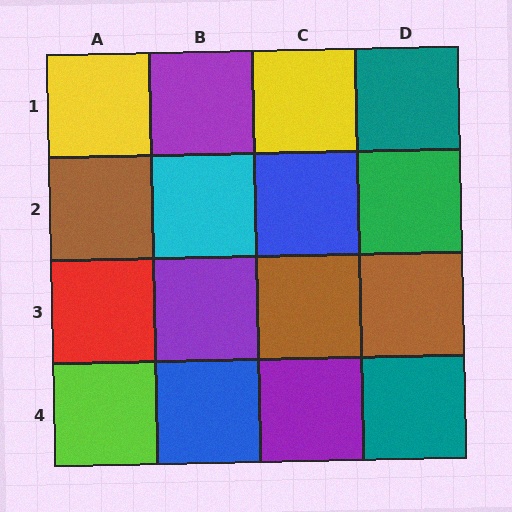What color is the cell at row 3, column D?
Brown.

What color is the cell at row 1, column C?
Yellow.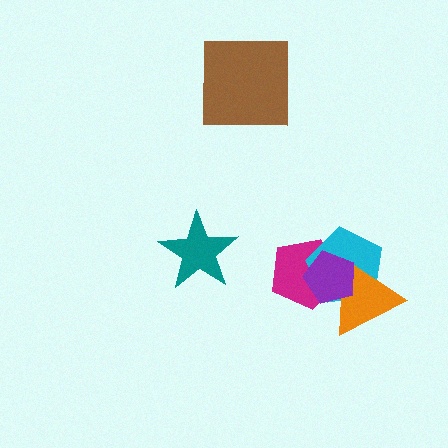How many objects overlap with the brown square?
0 objects overlap with the brown square.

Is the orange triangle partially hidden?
Yes, it is partially covered by another shape.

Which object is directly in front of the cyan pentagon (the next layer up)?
The orange triangle is directly in front of the cyan pentagon.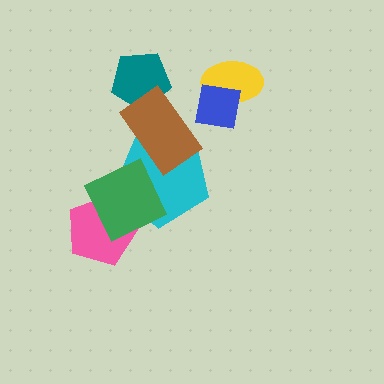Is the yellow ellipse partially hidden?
Yes, it is partially covered by another shape.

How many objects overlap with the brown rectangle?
2 objects overlap with the brown rectangle.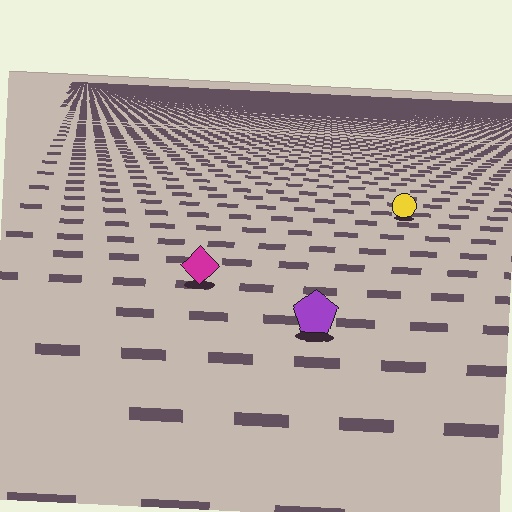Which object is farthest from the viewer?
The yellow circle is farthest from the viewer. It appears smaller and the ground texture around it is denser.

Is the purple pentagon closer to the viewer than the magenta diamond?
Yes. The purple pentagon is closer — you can tell from the texture gradient: the ground texture is coarser near it.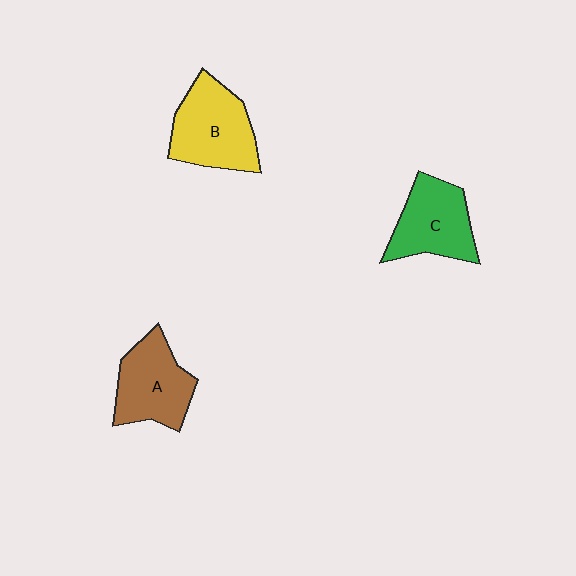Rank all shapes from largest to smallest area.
From largest to smallest: B (yellow), A (brown), C (green).